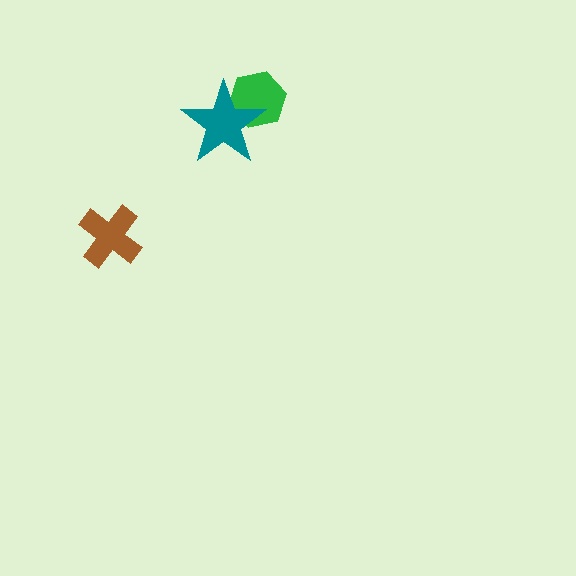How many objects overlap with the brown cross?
0 objects overlap with the brown cross.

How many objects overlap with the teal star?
1 object overlaps with the teal star.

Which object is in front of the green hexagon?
The teal star is in front of the green hexagon.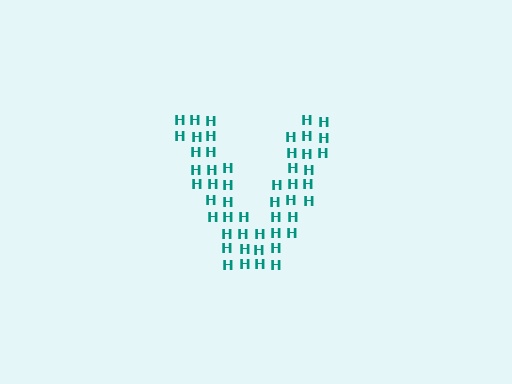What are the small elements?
The small elements are letter H's.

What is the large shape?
The large shape is the letter V.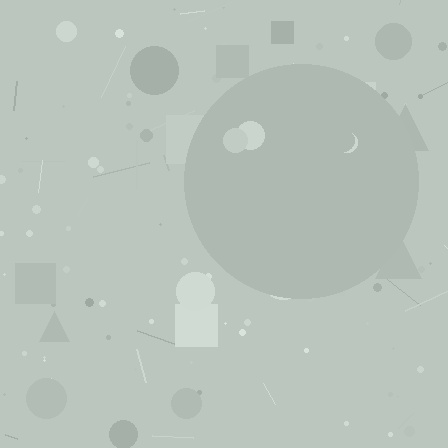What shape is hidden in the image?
A circle is hidden in the image.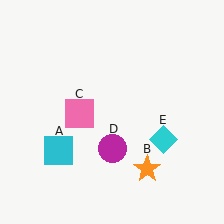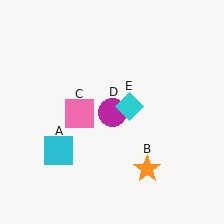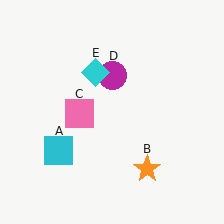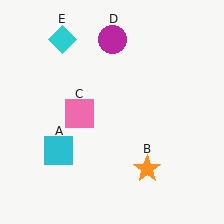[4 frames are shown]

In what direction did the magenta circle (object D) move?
The magenta circle (object D) moved up.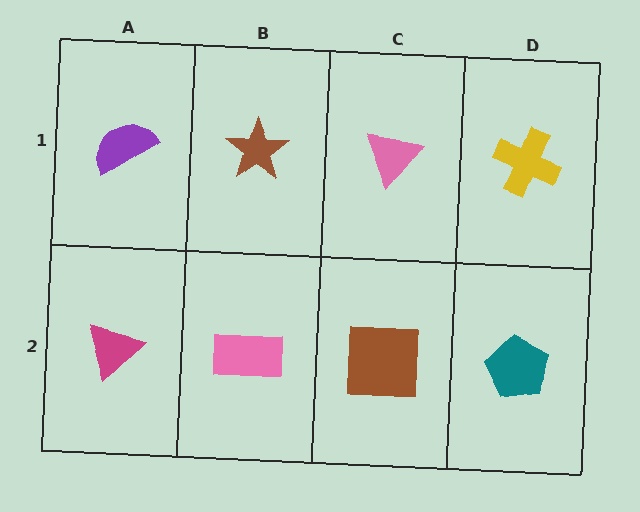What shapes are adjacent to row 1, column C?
A brown square (row 2, column C), a brown star (row 1, column B), a yellow cross (row 1, column D).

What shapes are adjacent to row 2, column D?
A yellow cross (row 1, column D), a brown square (row 2, column C).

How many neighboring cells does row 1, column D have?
2.